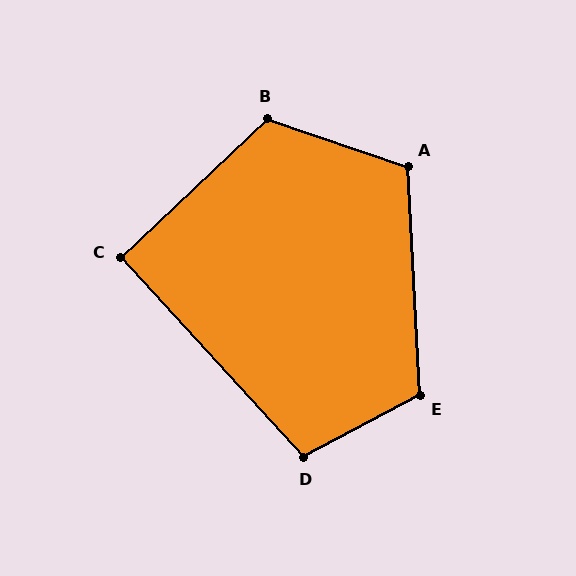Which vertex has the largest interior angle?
B, at approximately 118 degrees.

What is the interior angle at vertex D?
Approximately 104 degrees (obtuse).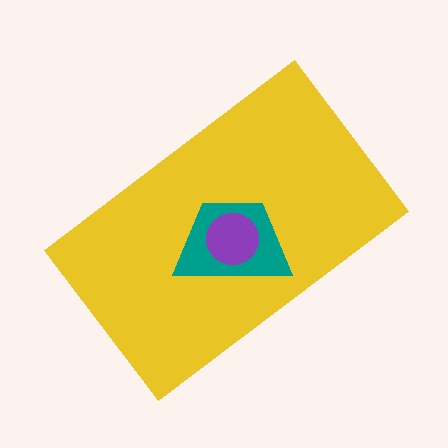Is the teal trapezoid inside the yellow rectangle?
Yes.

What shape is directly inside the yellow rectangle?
The teal trapezoid.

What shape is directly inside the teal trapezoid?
The purple circle.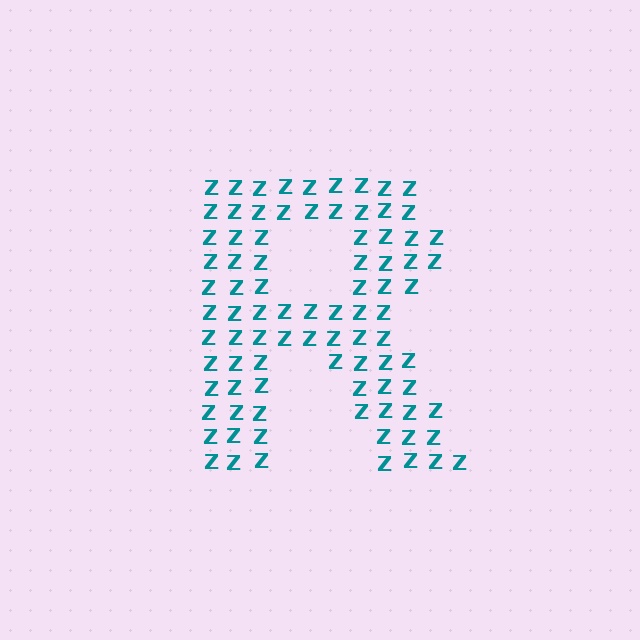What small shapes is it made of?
It is made of small letter Z's.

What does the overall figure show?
The overall figure shows the letter R.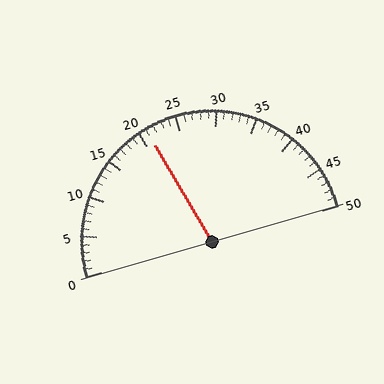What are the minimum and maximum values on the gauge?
The gauge ranges from 0 to 50.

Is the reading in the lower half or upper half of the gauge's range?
The reading is in the lower half of the range (0 to 50).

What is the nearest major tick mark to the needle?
The nearest major tick mark is 20.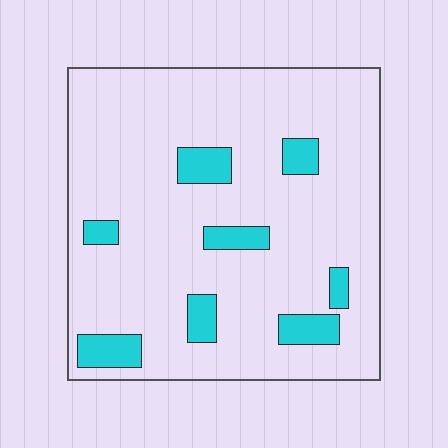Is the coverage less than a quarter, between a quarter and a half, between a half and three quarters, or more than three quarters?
Less than a quarter.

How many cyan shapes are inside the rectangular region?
8.